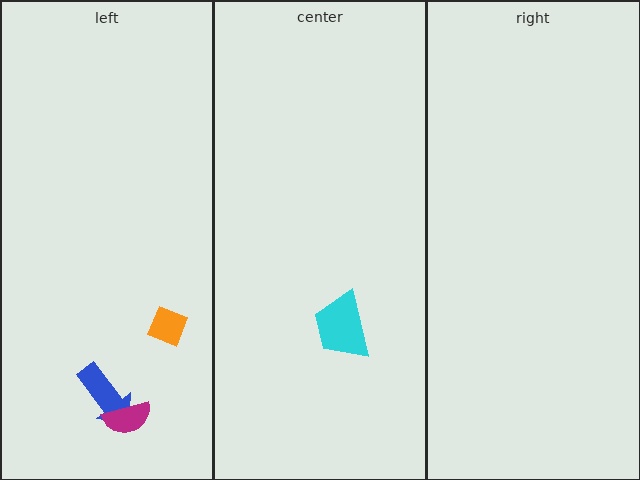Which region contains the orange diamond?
The left region.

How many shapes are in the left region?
3.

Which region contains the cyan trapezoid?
The center region.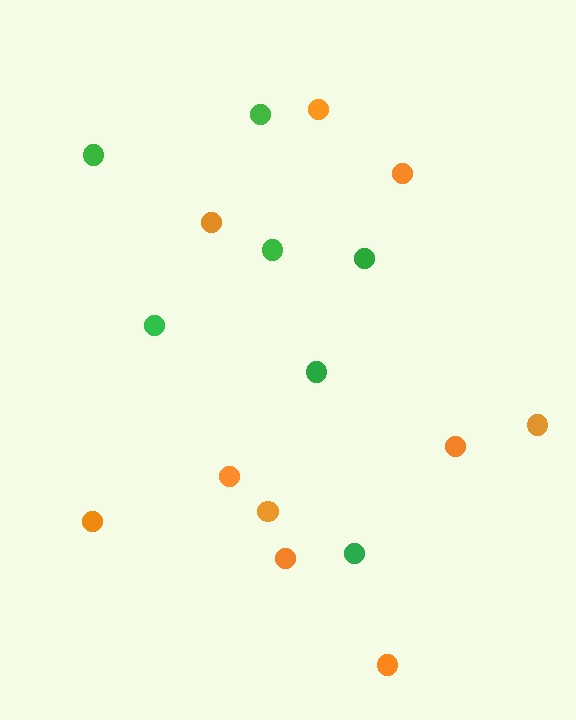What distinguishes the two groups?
There are 2 groups: one group of orange circles (10) and one group of green circles (7).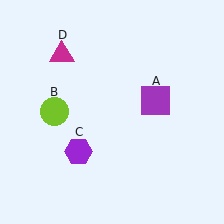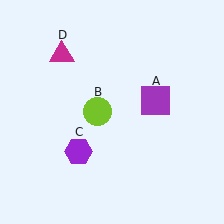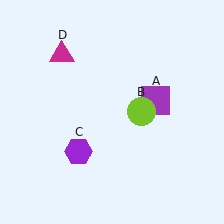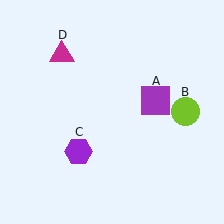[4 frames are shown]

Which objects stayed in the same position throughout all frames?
Purple square (object A) and purple hexagon (object C) and magenta triangle (object D) remained stationary.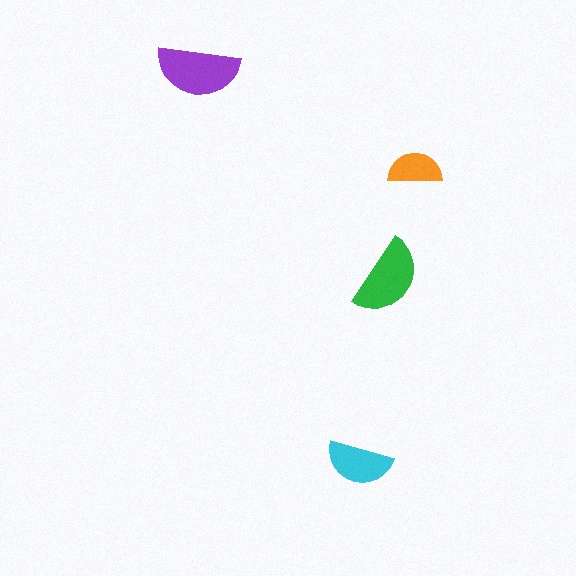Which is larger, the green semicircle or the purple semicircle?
The purple one.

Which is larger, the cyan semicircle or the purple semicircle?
The purple one.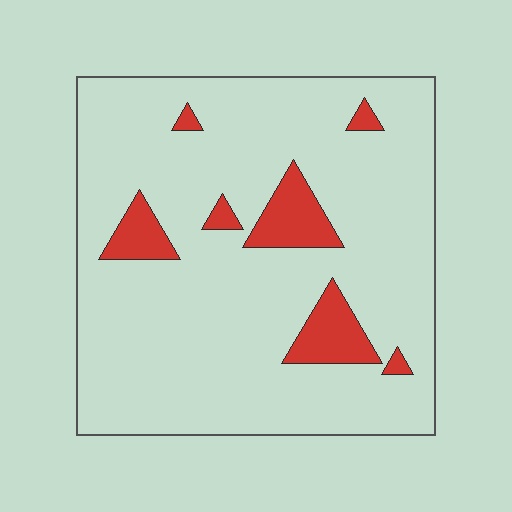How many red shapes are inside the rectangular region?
7.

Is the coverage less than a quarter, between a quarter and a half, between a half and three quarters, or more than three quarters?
Less than a quarter.